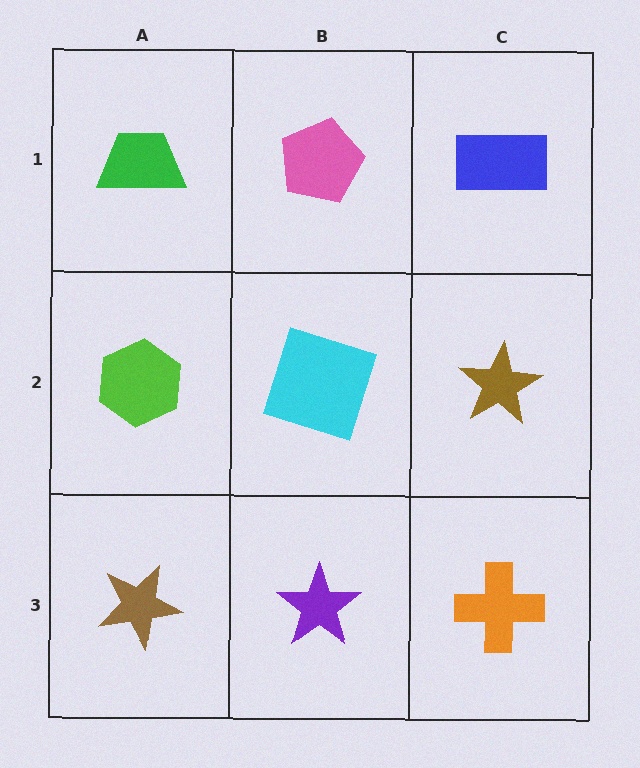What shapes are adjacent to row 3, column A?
A lime hexagon (row 2, column A), a purple star (row 3, column B).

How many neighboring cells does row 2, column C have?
3.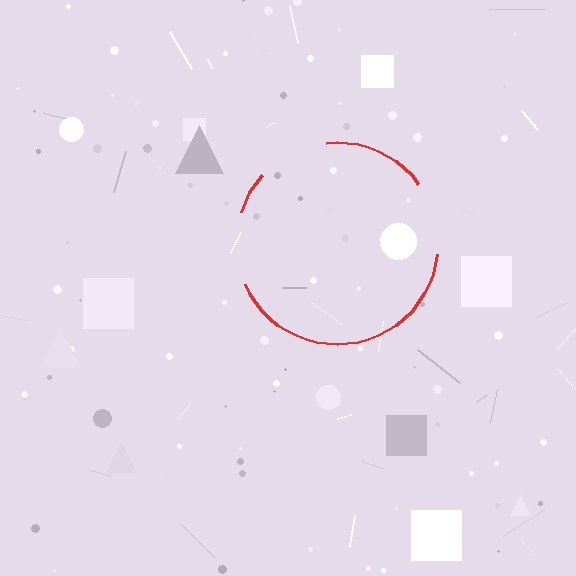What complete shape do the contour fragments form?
The contour fragments form a circle.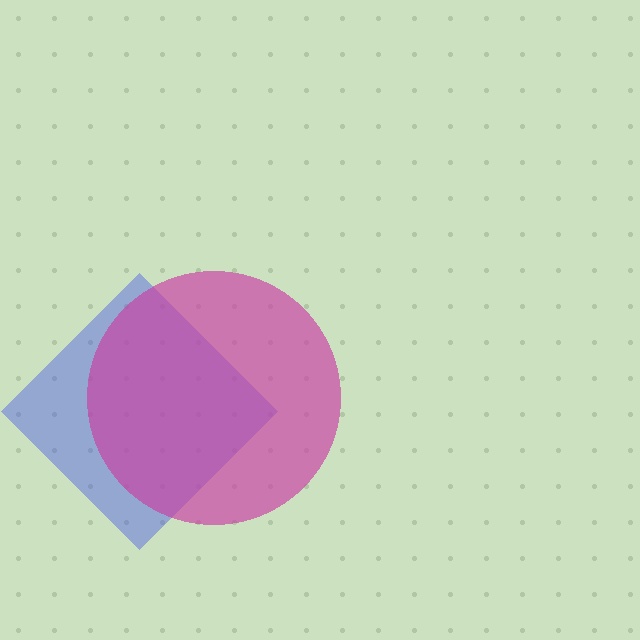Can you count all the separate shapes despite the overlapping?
Yes, there are 2 separate shapes.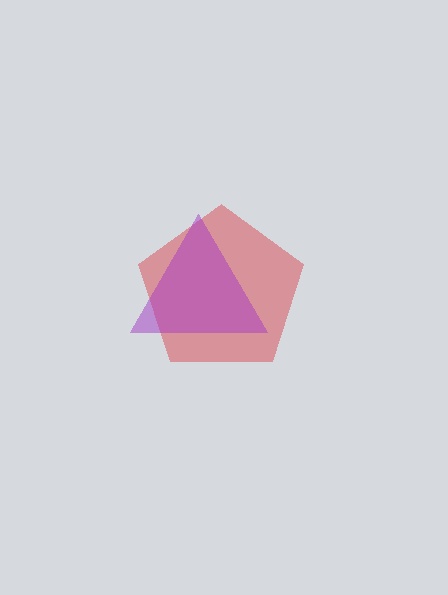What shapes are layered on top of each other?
The layered shapes are: a red pentagon, a purple triangle.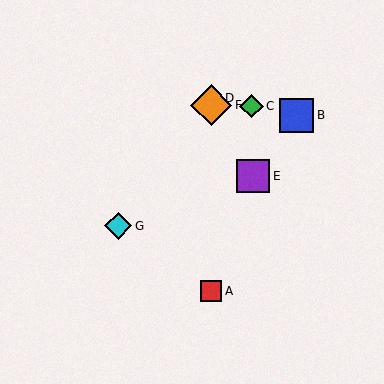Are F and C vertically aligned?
No, F is at x≈211 and C is at x≈251.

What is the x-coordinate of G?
Object G is at x≈118.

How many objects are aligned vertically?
3 objects (A, D, F) are aligned vertically.